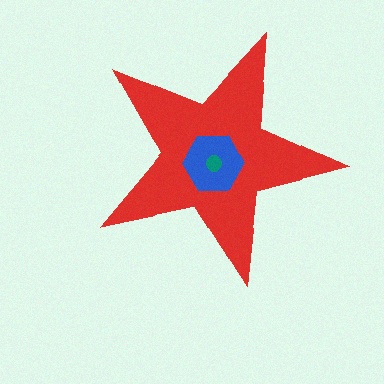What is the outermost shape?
The red star.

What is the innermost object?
The teal circle.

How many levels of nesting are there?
3.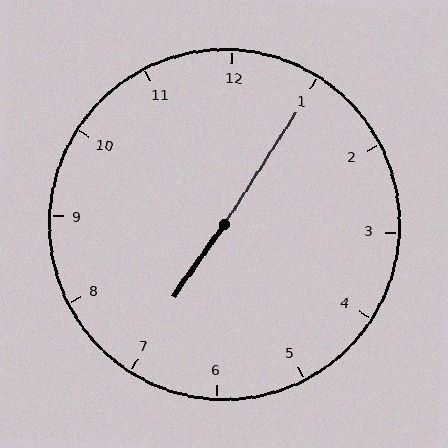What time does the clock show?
7:05.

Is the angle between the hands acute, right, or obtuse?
It is obtuse.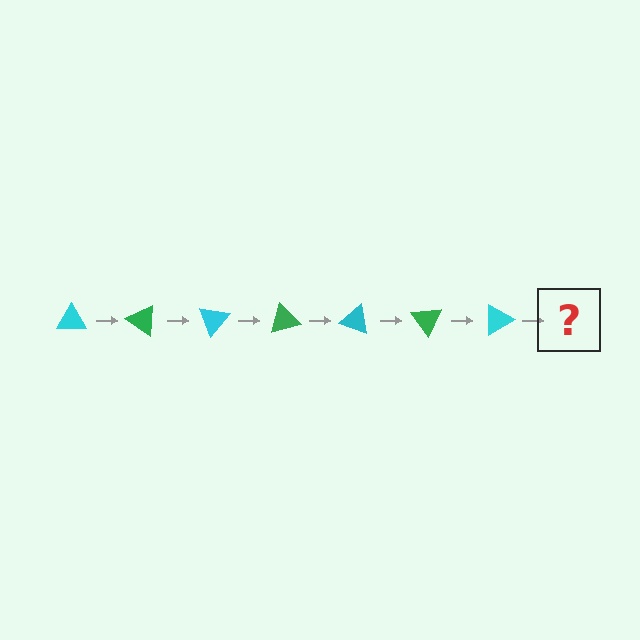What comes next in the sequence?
The next element should be a green triangle, rotated 245 degrees from the start.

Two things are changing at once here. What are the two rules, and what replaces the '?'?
The two rules are that it rotates 35 degrees each step and the color cycles through cyan and green. The '?' should be a green triangle, rotated 245 degrees from the start.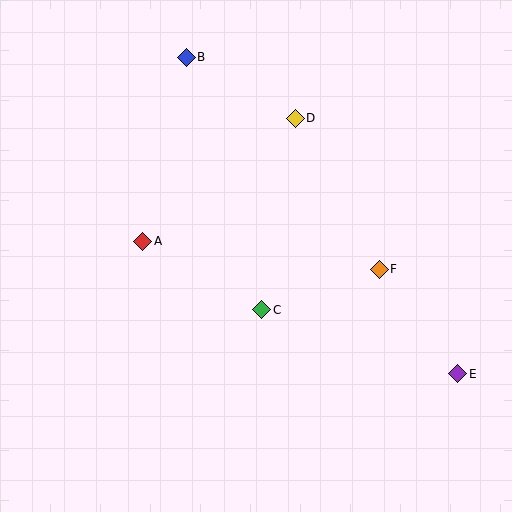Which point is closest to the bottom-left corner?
Point A is closest to the bottom-left corner.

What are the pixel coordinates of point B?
Point B is at (186, 57).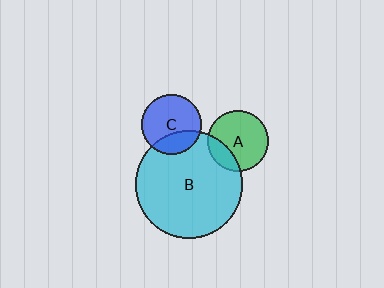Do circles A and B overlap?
Yes.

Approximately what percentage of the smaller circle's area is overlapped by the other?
Approximately 20%.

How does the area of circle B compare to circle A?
Approximately 3.1 times.